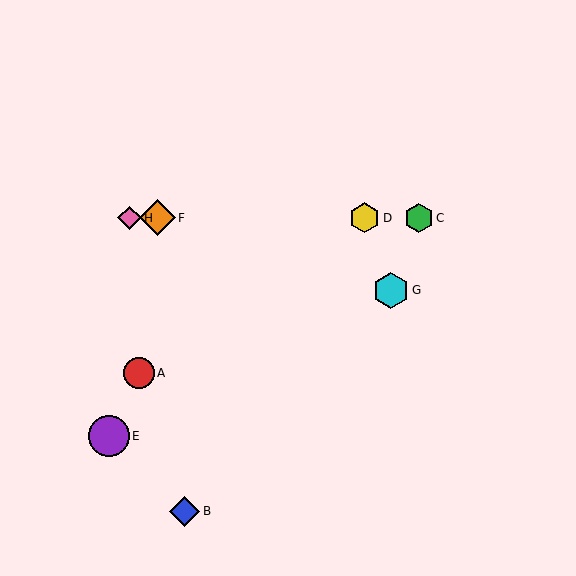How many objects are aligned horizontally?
4 objects (C, D, F, H) are aligned horizontally.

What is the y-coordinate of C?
Object C is at y≈218.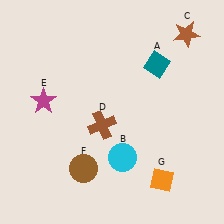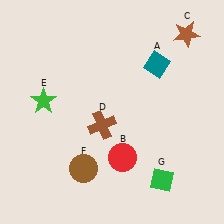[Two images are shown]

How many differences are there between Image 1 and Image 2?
There are 3 differences between the two images.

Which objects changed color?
B changed from cyan to red. E changed from magenta to green. G changed from orange to green.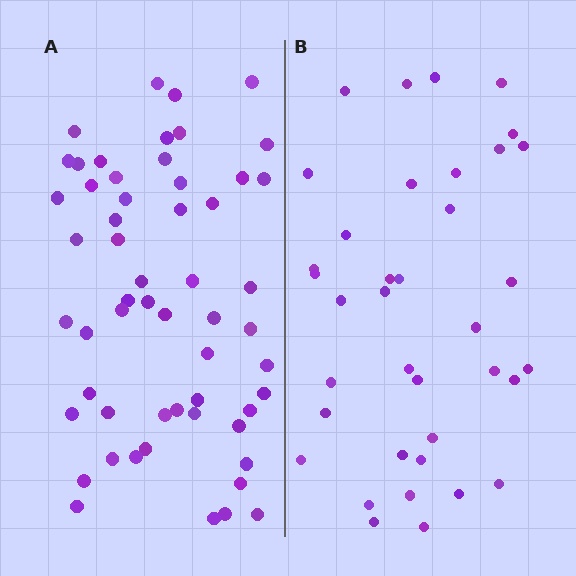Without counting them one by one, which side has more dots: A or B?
Region A (the left region) has more dots.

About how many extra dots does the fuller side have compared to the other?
Region A has approximately 20 more dots than region B.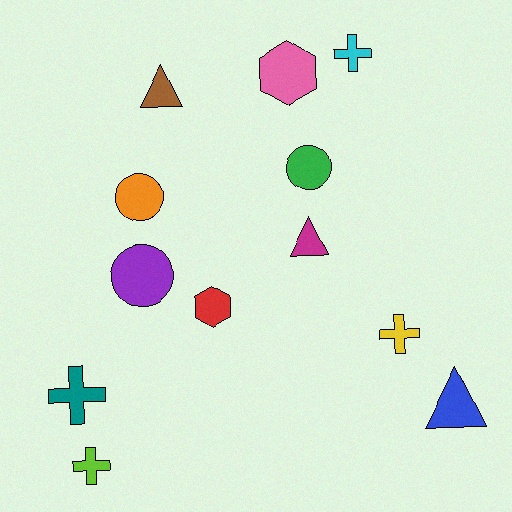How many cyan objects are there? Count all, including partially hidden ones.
There is 1 cyan object.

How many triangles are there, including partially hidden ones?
There are 3 triangles.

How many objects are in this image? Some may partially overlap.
There are 12 objects.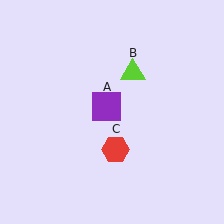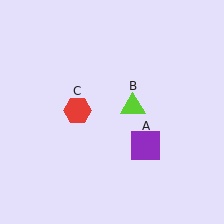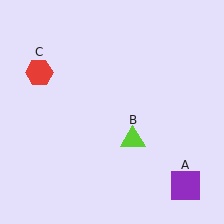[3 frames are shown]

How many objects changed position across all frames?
3 objects changed position: purple square (object A), lime triangle (object B), red hexagon (object C).